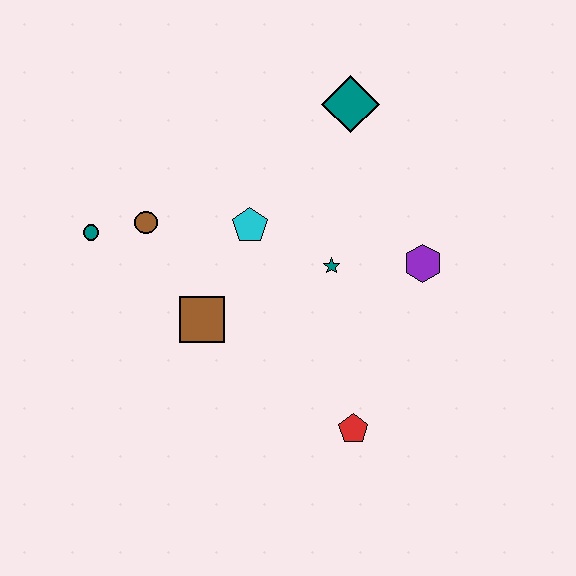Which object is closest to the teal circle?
The brown circle is closest to the teal circle.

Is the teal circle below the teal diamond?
Yes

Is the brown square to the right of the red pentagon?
No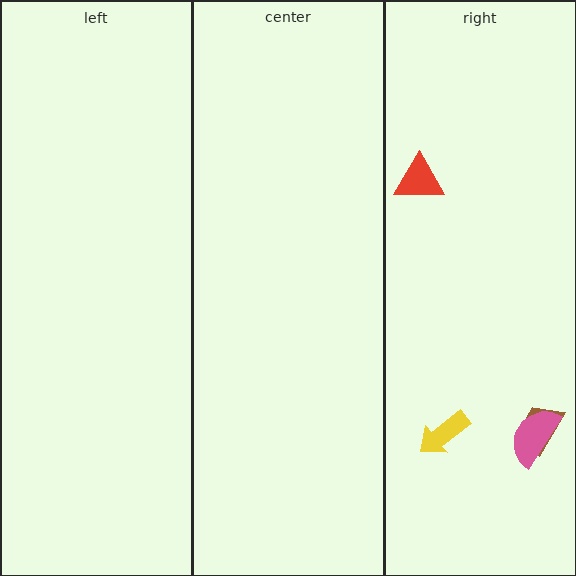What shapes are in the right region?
The brown trapezoid, the pink semicircle, the yellow arrow, the red triangle.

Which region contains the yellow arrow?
The right region.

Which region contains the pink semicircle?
The right region.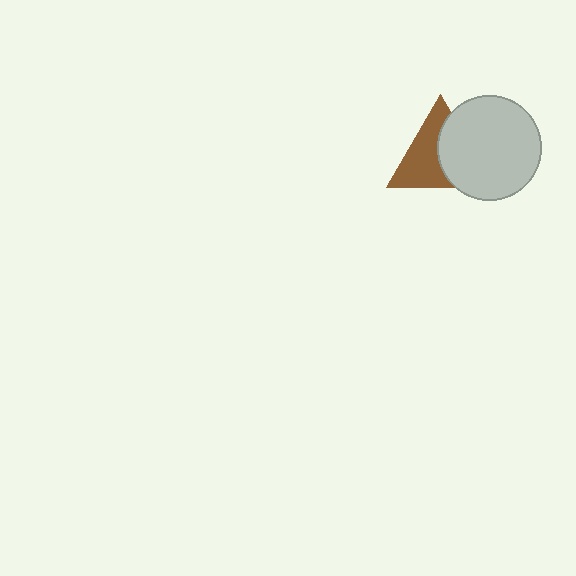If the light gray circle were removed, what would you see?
You would see the complete brown triangle.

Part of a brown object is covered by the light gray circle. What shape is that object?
It is a triangle.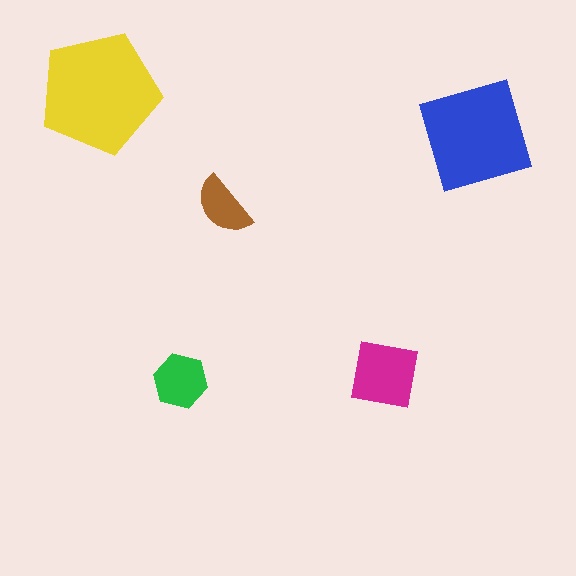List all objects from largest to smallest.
The yellow pentagon, the blue square, the magenta square, the green hexagon, the brown semicircle.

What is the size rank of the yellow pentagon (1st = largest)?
1st.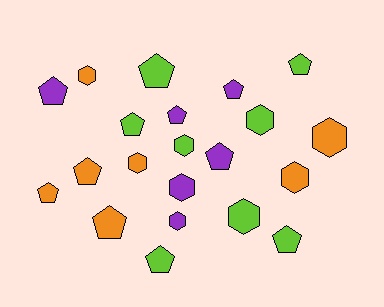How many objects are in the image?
There are 21 objects.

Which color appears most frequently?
Lime, with 8 objects.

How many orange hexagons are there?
There are 4 orange hexagons.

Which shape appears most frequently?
Pentagon, with 12 objects.